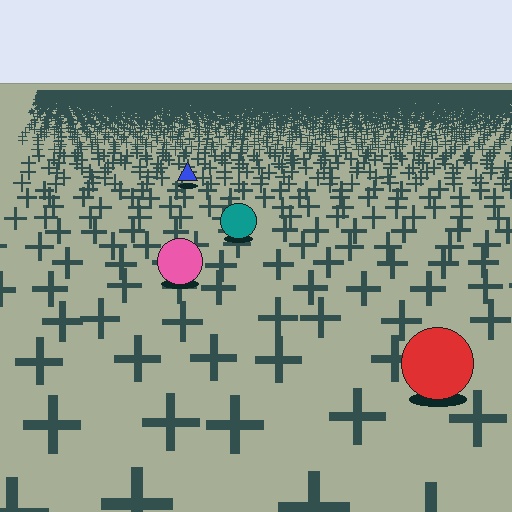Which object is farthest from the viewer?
The blue triangle is farthest from the viewer. It appears smaller and the ground texture around it is denser.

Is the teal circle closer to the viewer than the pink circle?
No. The pink circle is closer — you can tell from the texture gradient: the ground texture is coarser near it.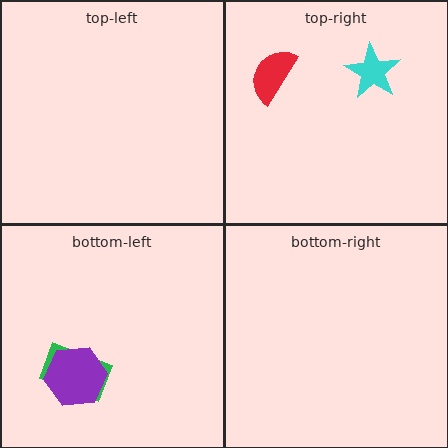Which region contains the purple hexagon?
The bottom-left region.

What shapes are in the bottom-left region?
The green rectangle, the purple hexagon.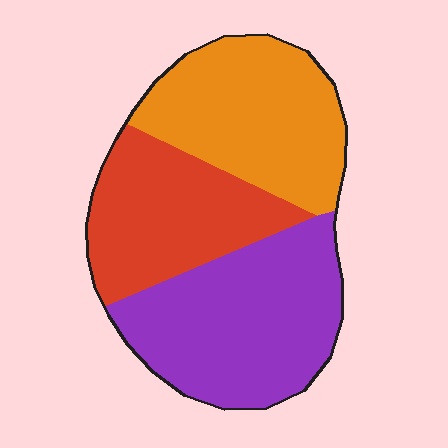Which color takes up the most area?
Purple, at roughly 40%.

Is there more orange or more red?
Orange.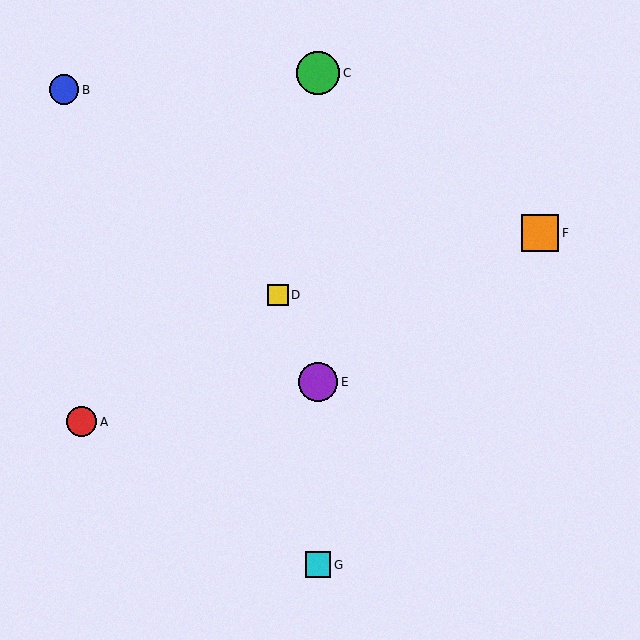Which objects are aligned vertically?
Objects C, E, G are aligned vertically.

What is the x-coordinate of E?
Object E is at x≈318.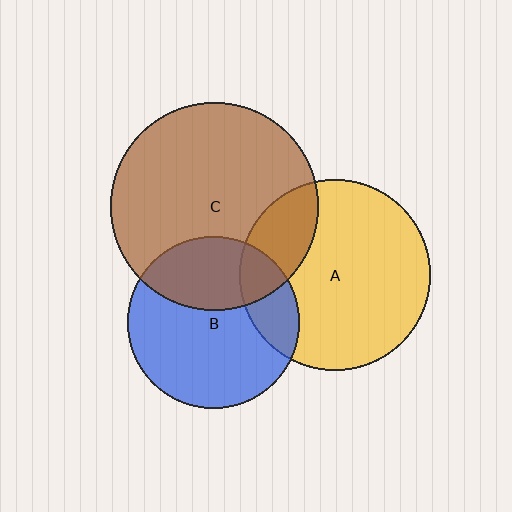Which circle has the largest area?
Circle C (brown).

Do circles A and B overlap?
Yes.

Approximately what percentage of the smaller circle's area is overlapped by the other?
Approximately 20%.